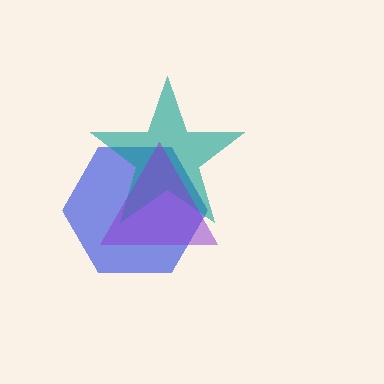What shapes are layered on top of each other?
The layered shapes are: a blue hexagon, a teal star, a purple triangle.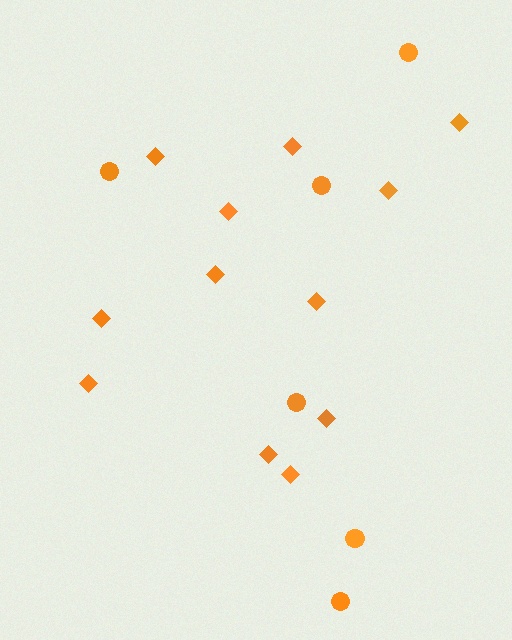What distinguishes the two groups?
There are 2 groups: one group of diamonds (12) and one group of circles (6).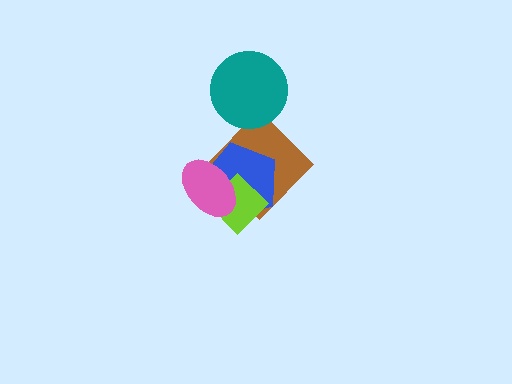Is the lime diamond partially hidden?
Yes, it is partially covered by another shape.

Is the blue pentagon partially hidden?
Yes, it is partially covered by another shape.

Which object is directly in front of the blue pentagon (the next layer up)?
The lime diamond is directly in front of the blue pentagon.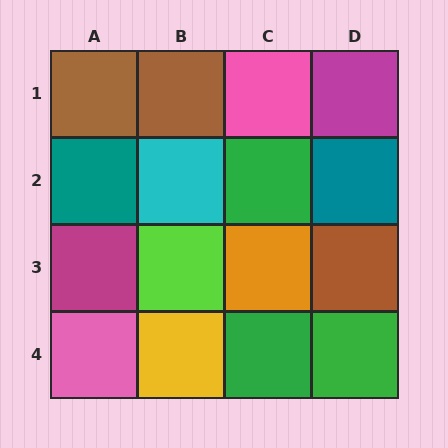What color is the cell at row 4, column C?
Green.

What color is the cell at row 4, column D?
Green.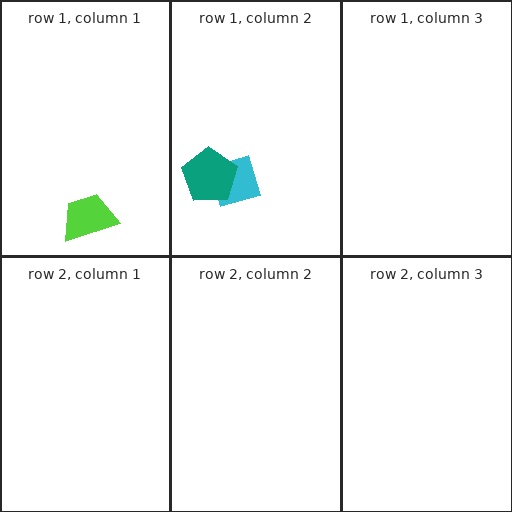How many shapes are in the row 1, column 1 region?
1.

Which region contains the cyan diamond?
The row 1, column 2 region.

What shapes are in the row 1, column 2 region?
The cyan diamond, the teal pentagon.